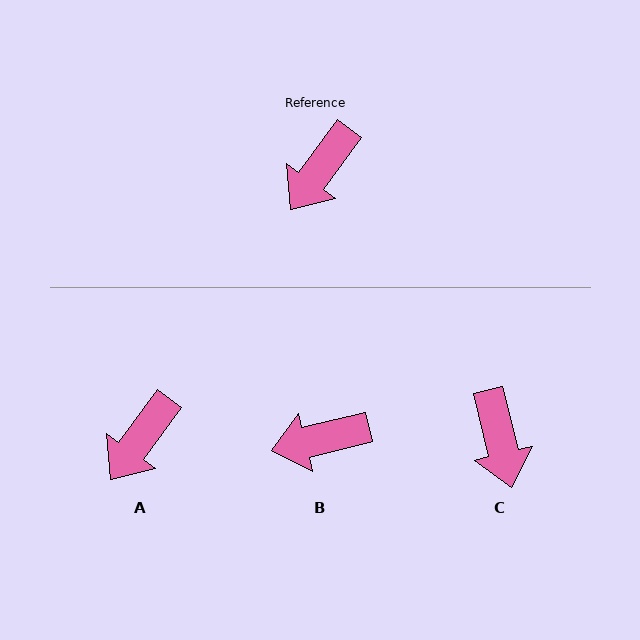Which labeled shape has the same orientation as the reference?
A.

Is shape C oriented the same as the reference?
No, it is off by about 50 degrees.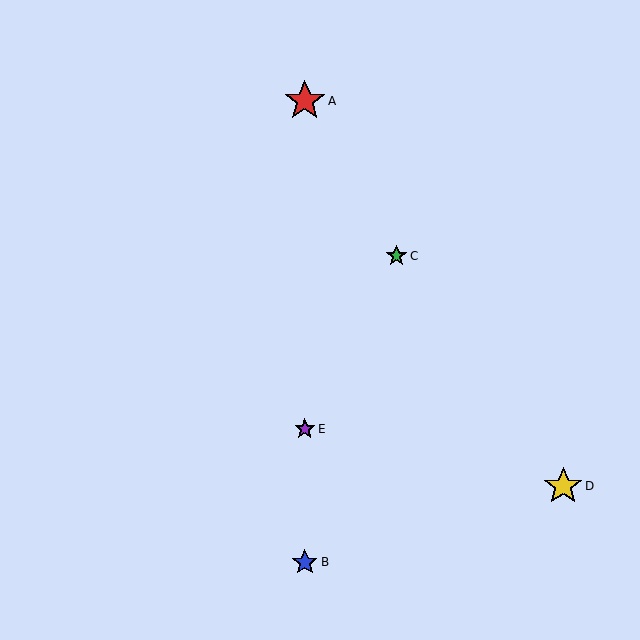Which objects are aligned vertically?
Objects A, B, E are aligned vertically.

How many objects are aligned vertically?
3 objects (A, B, E) are aligned vertically.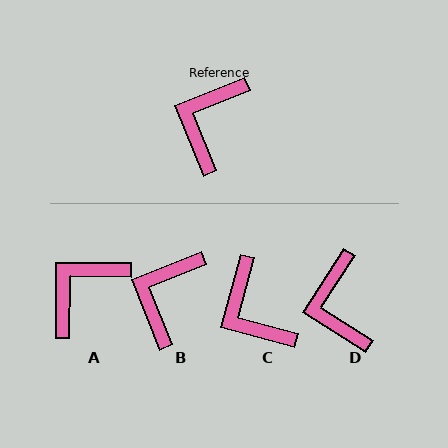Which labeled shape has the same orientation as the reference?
B.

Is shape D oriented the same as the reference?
No, it is off by about 35 degrees.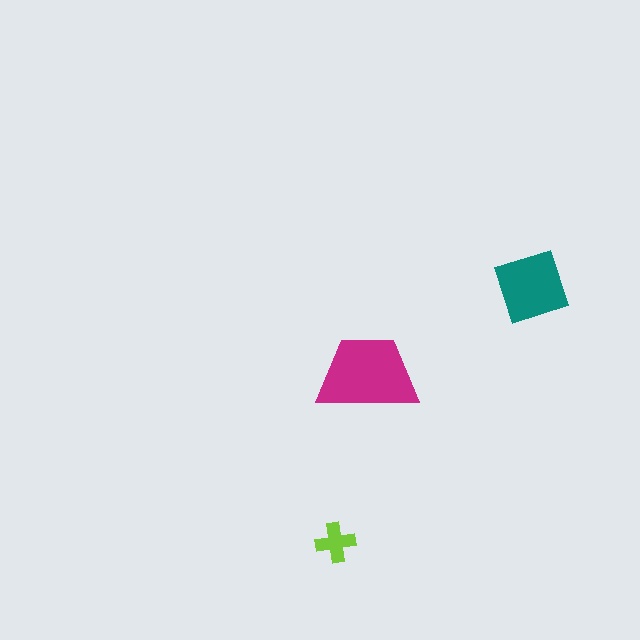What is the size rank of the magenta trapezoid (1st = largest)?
1st.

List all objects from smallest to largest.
The lime cross, the teal square, the magenta trapezoid.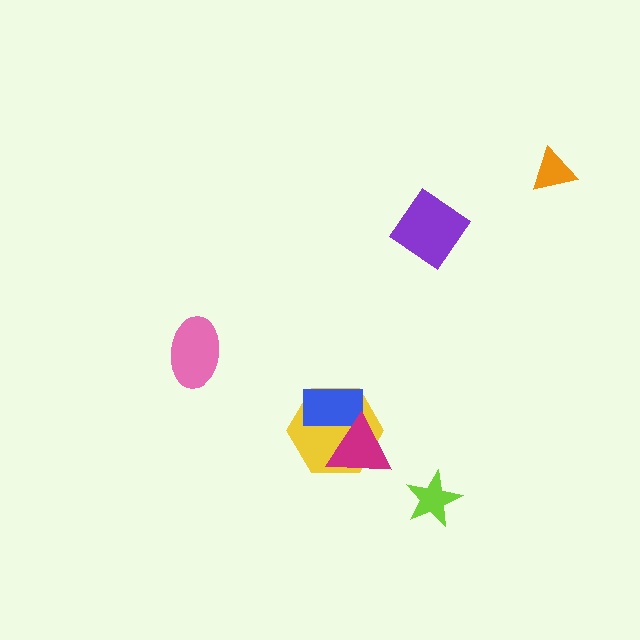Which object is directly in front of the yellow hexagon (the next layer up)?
The blue rectangle is directly in front of the yellow hexagon.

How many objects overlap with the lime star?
0 objects overlap with the lime star.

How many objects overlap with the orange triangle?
0 objects overlap with the orange triangle.